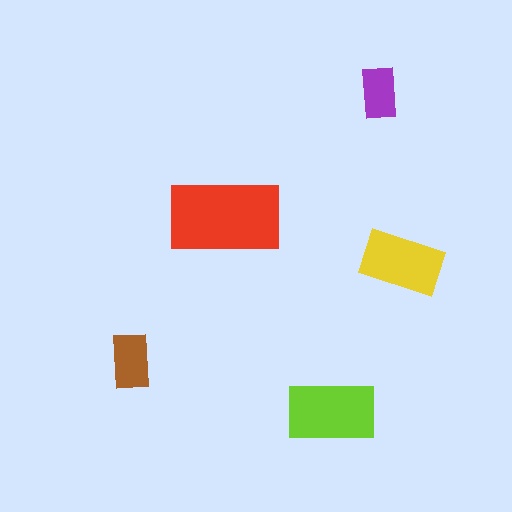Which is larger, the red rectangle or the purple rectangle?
The red one.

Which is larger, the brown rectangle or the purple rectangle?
The brown one.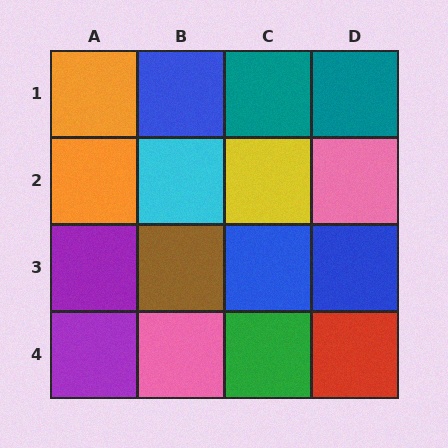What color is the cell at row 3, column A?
Purple.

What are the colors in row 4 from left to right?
Purple, pink, green, red.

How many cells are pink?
2 cells are pink.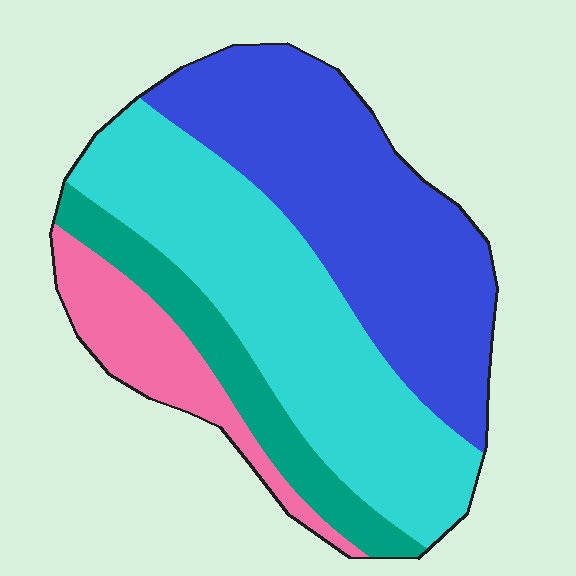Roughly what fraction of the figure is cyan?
Cyan takes up about three eighths (3/8) of the figure.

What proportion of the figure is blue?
Blue takes up about three eighths (3/8) of the figure.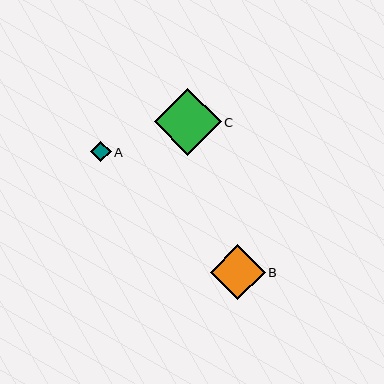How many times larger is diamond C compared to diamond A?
Diamond C is approximately 3.3 times the size of diamond A.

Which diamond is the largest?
Diamond C is the largest with a size of approximately 67 pixels.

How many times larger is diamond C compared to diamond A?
Diamond C is approximately 3.3 times the size of diamond A.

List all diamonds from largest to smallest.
From largest to smallest: C, B, A.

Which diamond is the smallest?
Diamond A is the smallest with a size of approximately 20 pixels.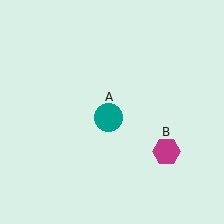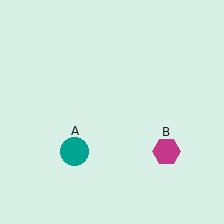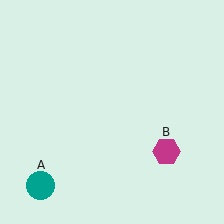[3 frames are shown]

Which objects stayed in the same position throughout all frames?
Magenta hexagon (object B) remained stationary.